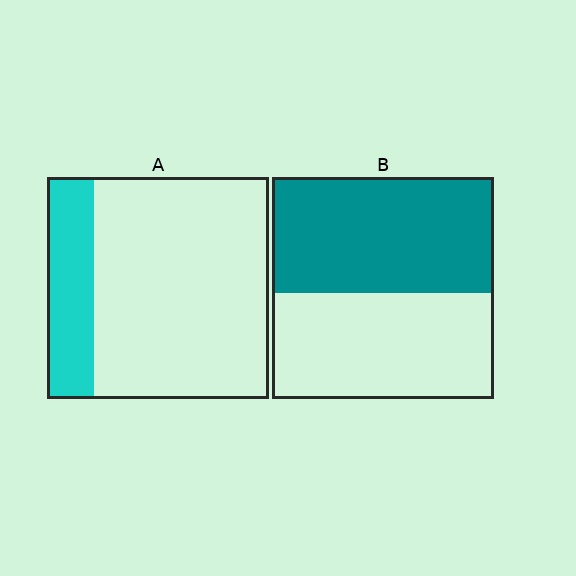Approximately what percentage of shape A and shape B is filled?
A is approximately 20% and B is approximately 50%.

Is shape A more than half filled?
No.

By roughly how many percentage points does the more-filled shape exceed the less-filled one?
By roughly 30 percentage points (B over A).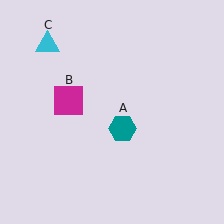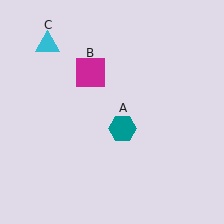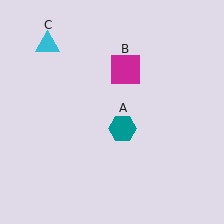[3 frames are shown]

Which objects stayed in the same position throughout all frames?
Teal hexagon (object A) and cyan triangle (object C) remained stationary.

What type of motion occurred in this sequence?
The magenta square (object B) rotated clockwise around the center of the scene.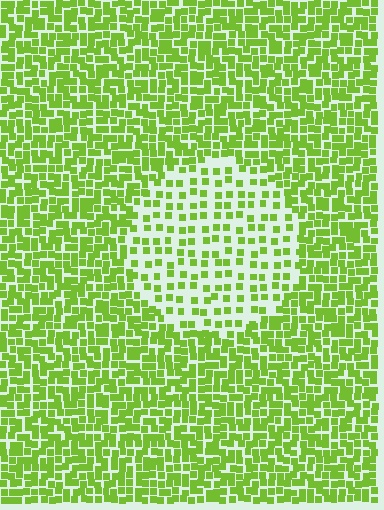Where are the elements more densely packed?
The elements are more densely packed outside the circle boundary.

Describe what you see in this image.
The image contains small lime elements arranged at two different densities. A circle-shaped region is visible where the elements are less densely packed than the surrounding area.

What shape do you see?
I see a circle.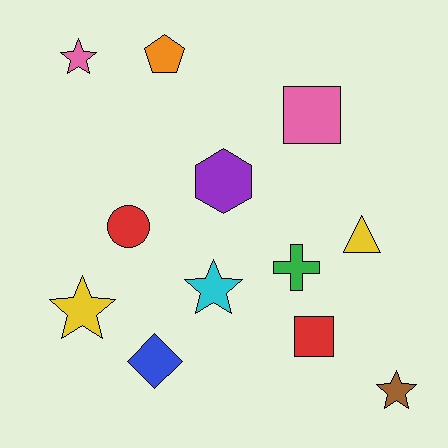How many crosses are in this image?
There is 1 cross.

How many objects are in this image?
There are 12 objects.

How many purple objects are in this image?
There is 1 purple object.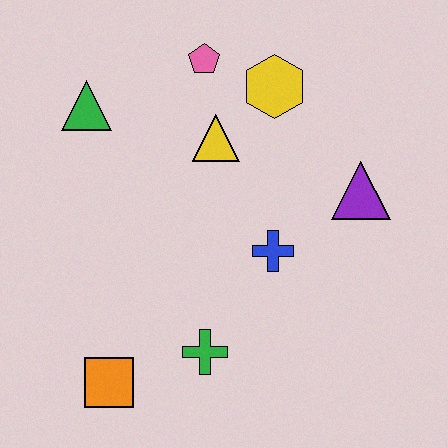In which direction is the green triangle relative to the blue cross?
The green triangle is to the left of the blue cross.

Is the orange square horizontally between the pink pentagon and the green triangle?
Yes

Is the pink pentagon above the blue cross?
Yes